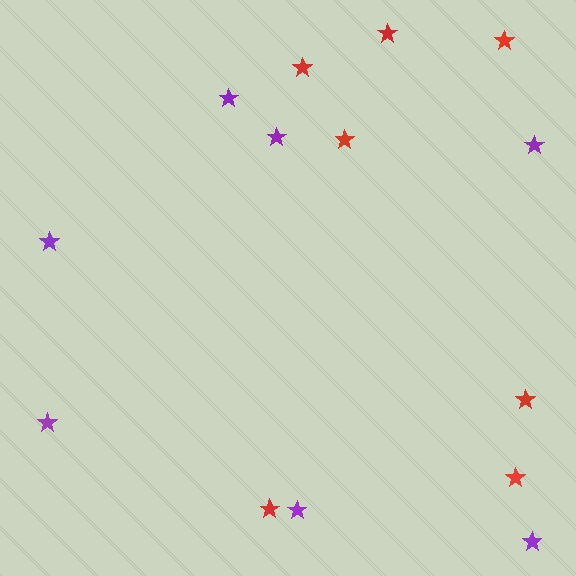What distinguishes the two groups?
There are 2 groups: one group of purple stars (7) and one group of red stars (7).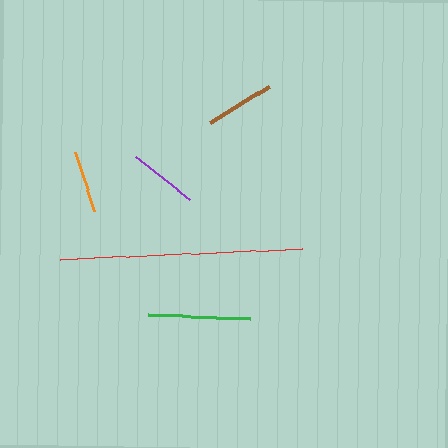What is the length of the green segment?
The green segment is approximately 103 pixels long.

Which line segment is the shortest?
The orange line is the shortest at approximately 62 pixels.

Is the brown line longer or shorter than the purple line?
The purple line is longer than the brown line.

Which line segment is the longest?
The red line is the longest at approximately 242 pixels.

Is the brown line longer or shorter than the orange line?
The brown line is longer than the orange line.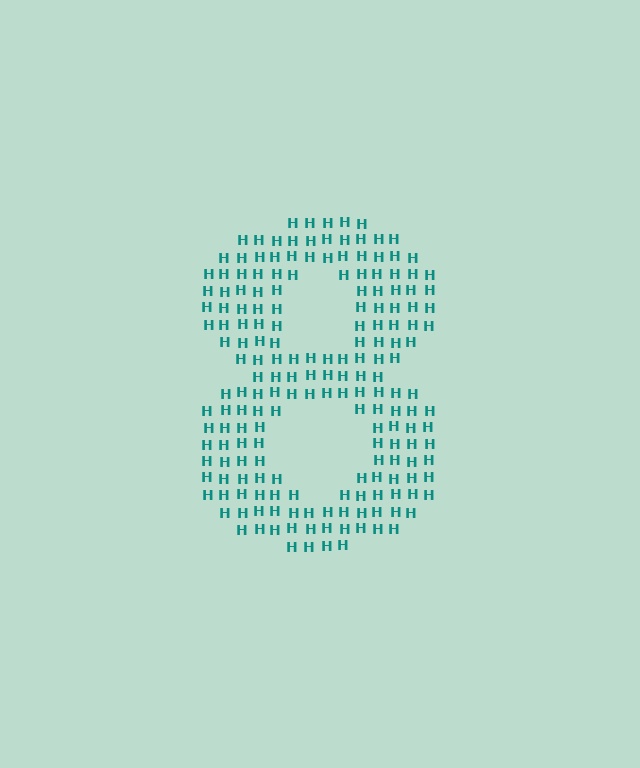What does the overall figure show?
The overall figure shows the digit 8.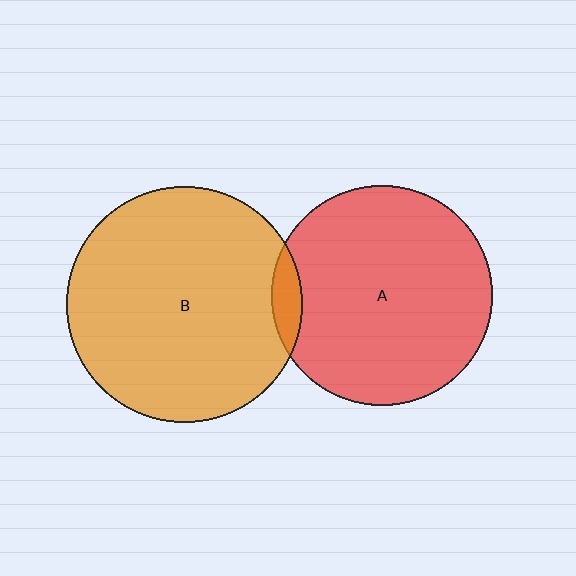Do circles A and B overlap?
Yes.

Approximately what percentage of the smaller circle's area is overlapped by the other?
Approximately 5%.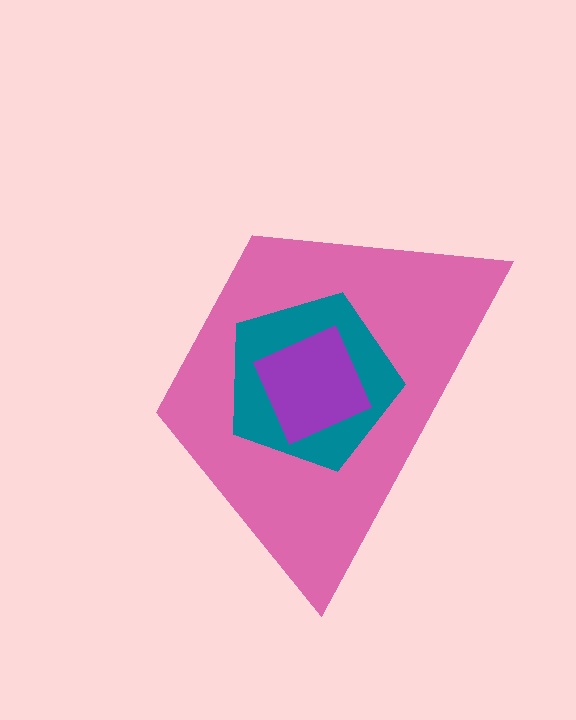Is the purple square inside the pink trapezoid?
Yes.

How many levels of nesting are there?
3.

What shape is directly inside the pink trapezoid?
The teal pentagon.